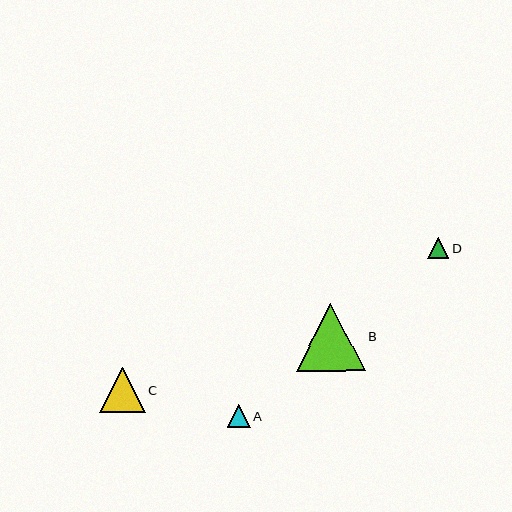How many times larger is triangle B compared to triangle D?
Triangle B is approximately 3.2 times the size of triangle D.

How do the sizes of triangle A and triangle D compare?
Triangle A and triangle D are approximately the same size.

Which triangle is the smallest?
Triangle D is the smallest with a size of approximately 21 pixels.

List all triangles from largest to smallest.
From largest to smallest: B, C, A, D.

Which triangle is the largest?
Triangle B is the largest with a size of approximately 69 pixels.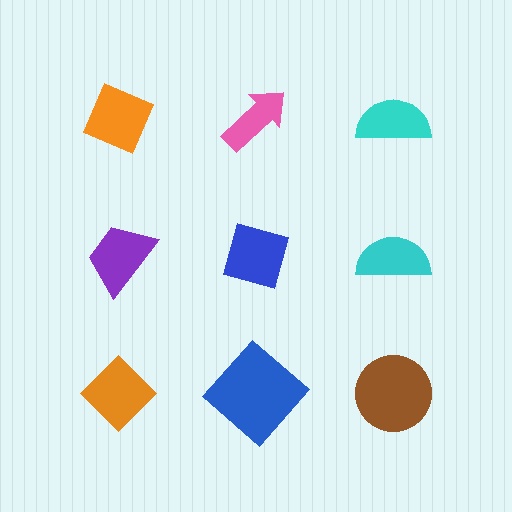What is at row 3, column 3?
A brown circle.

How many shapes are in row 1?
3 shapes.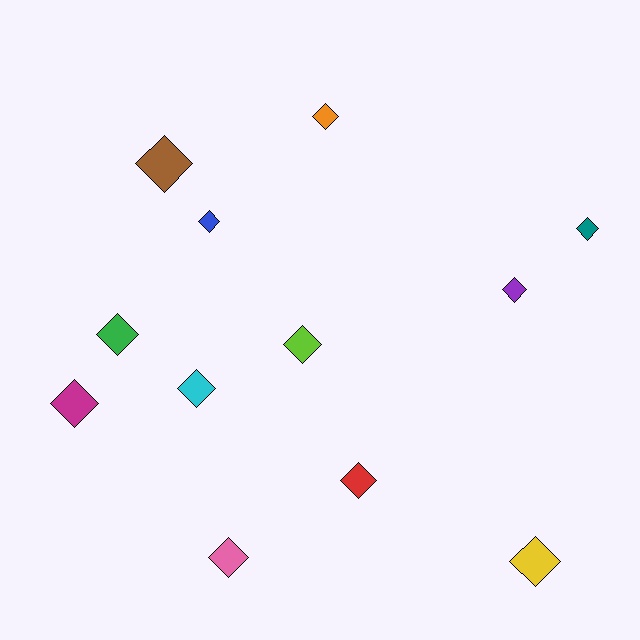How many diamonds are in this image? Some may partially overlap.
There are 12 diamonds.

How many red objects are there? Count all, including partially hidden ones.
There is 1 red object.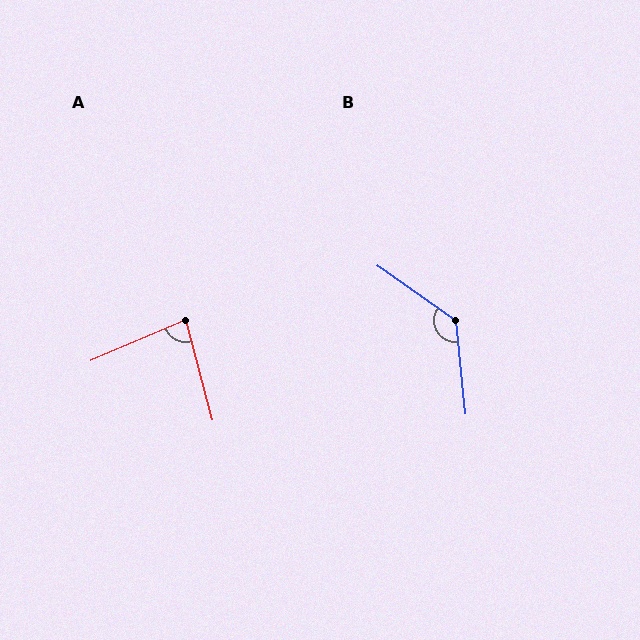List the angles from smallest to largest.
A (82°), B (131°).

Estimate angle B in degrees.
Approximately 131 degrees.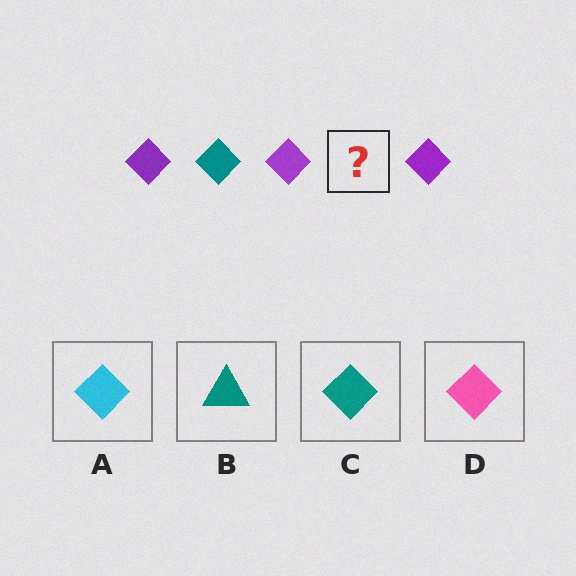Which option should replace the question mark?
Option C.